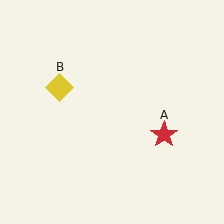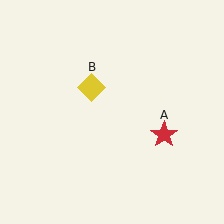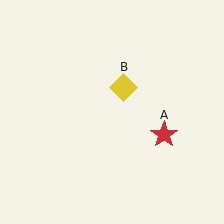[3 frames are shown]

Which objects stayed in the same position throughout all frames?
Red star (object A) remained stationary.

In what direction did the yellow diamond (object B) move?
The yellow diamond (object B) moved right.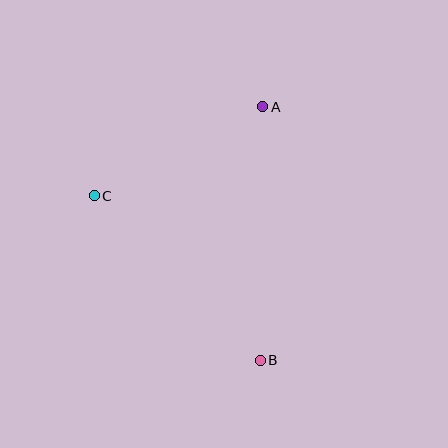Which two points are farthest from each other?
Points A and B are farthest from each other.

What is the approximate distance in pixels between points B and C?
The distance between B and C is approximately 234 pixels.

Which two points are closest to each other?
Points A and C are closest to each other.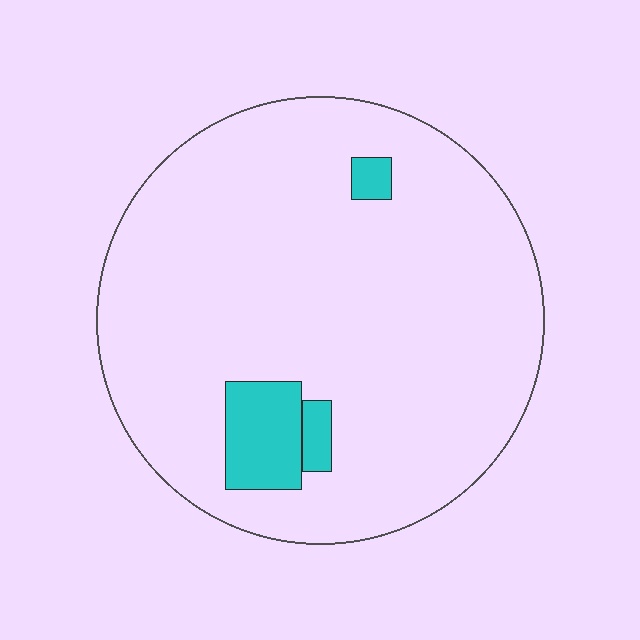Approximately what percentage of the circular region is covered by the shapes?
Approximately 10%.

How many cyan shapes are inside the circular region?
3.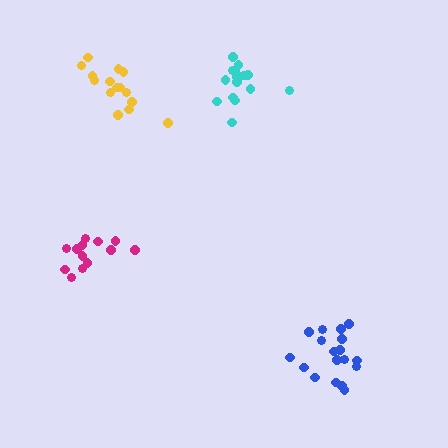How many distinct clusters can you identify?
There are 4 distinct clusters.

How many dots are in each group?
Group 1: 18 dots, Group 2: 13 dots, Group 3: 15 dots, Group 4: 16 dots (62 total).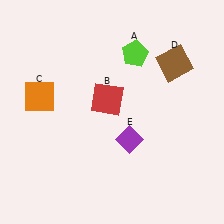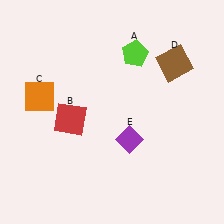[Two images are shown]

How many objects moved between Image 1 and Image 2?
1 object moved between the two images.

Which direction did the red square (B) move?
The red square (B) moved left.